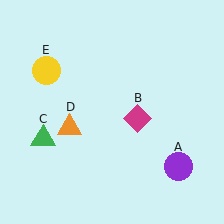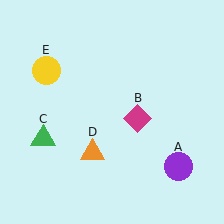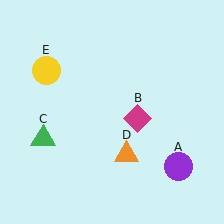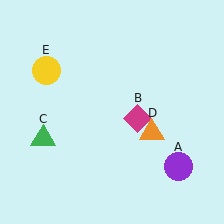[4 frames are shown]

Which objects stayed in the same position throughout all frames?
Purple circle (object A) and magenta diamond (object B) and green triangle (object C) and yellow circle (object E) remained stationary.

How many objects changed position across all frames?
1 object changed position: orange triangle (object D).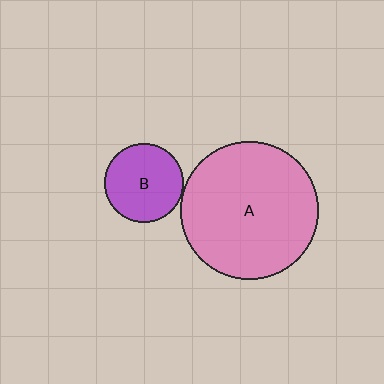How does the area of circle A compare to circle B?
Approximately 3.1 times.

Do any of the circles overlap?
No, none of the circles overlap.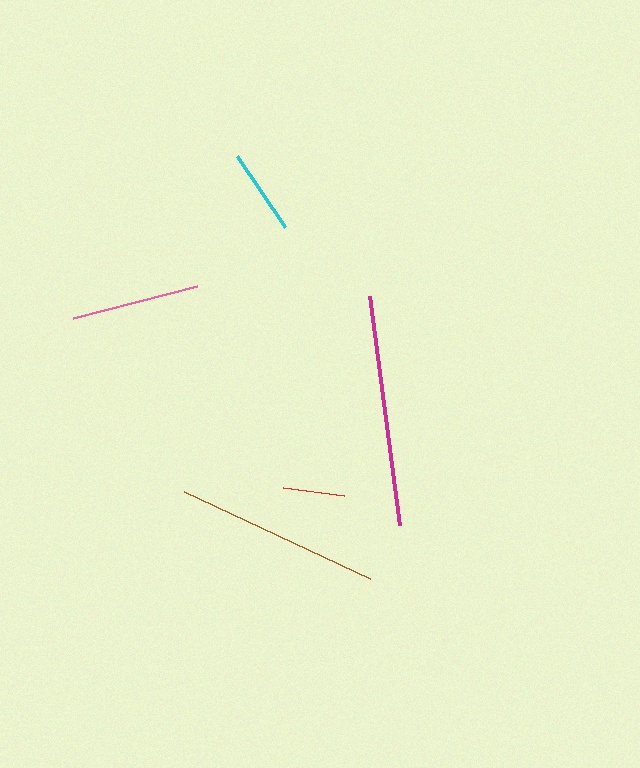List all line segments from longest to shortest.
From longest to shortest: magenta, brown, pink, cyan, red.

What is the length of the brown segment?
The brown segment is approximately 206 pixels long.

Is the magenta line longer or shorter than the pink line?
The magenta line is longer than the pink line.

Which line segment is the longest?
The magenta line is the longest at approximately 231 pixels.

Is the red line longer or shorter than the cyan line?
The cyan line is longer than the red line.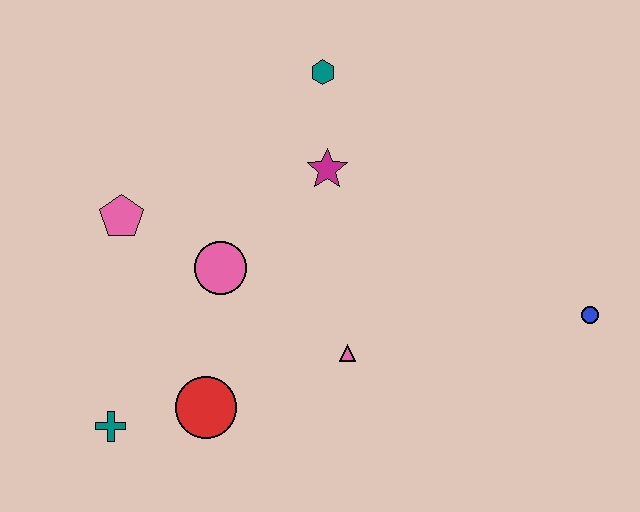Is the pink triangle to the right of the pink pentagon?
Yes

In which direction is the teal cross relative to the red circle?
The teal cross is to the left of the red circle.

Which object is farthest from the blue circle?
The teal cross is farthest from the blue circle.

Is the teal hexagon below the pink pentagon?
No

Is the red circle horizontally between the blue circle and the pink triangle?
No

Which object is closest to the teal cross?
The red circle is closest to the teal cross.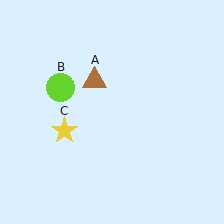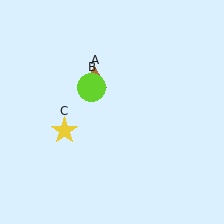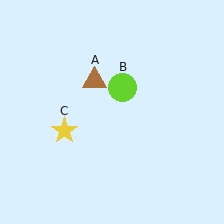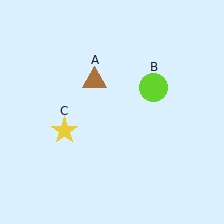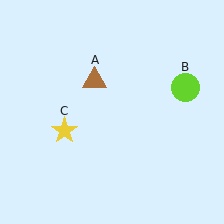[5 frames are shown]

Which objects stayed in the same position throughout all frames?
Brown triangle (object A) and yellow star (object C) remained stationary.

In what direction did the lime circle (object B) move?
The lime circle (object B) moved right.